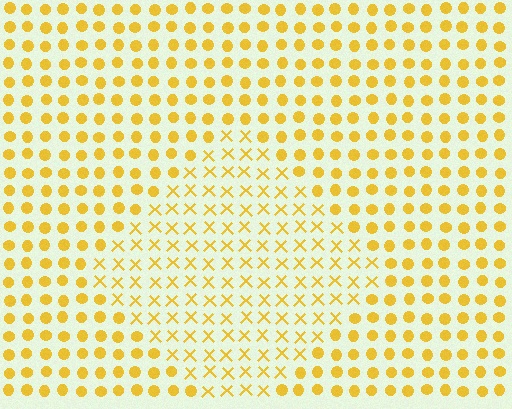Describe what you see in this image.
The image is filled with small yellow elements arranged in a uniform grid. A diamond-shaped region contains X marks, while the surrounding area contains circles. The boundary is defined purely by the change in element shape.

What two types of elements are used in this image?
The image uses X marks inside the diamond region and circles outside it.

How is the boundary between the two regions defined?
The boundary is defined by a change in element shape: X marks inside vs. circles outside. All elements share the same color and spacing.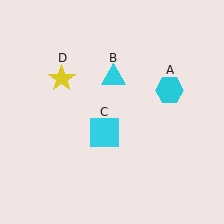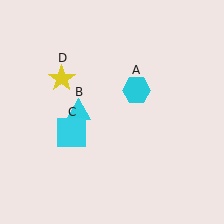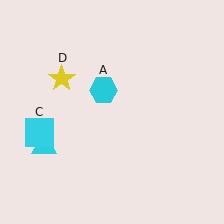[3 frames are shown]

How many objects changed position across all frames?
3 objects changed position: cyan hexagon (object A), cyan triangle (object B), cyan square (object C).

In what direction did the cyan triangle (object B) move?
The cyan triangle (object B) moved down and to the left.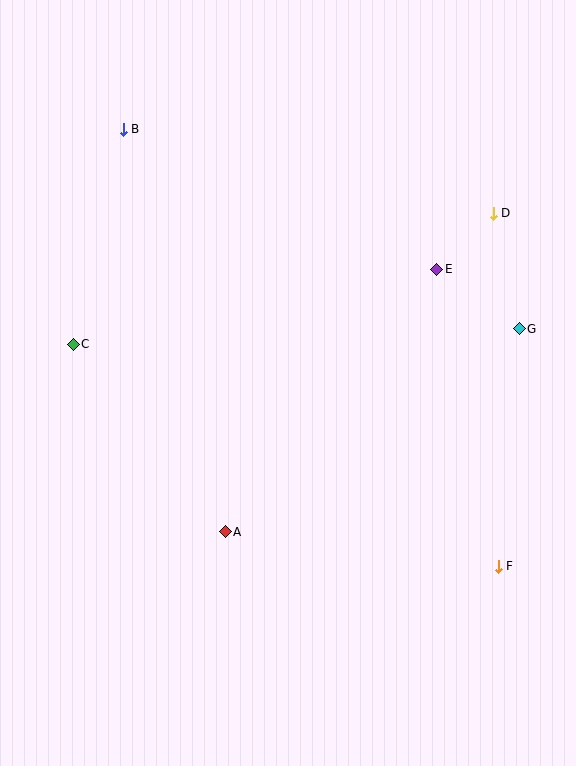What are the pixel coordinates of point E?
Point E is at (437, 269).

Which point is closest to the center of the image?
Point A at (225, 532) is closest to the center.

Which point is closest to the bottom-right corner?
Point F is closest to the bottom-right corner.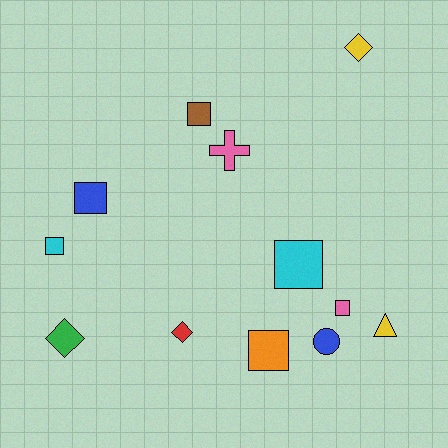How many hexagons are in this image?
There are no hexagons.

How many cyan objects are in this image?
There are 2 cyan objects.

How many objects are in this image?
There are 12 objects.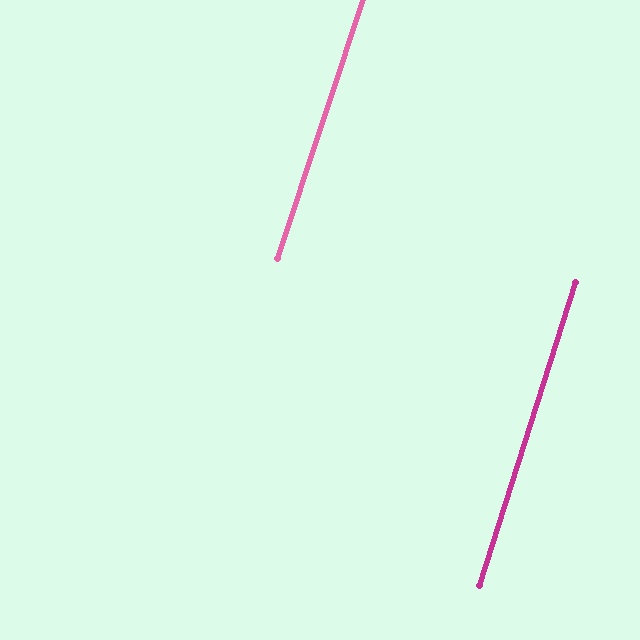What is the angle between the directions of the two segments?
Approximately 1 degree.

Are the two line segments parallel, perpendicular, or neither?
Parallel — their directions differ by only 0.7°.